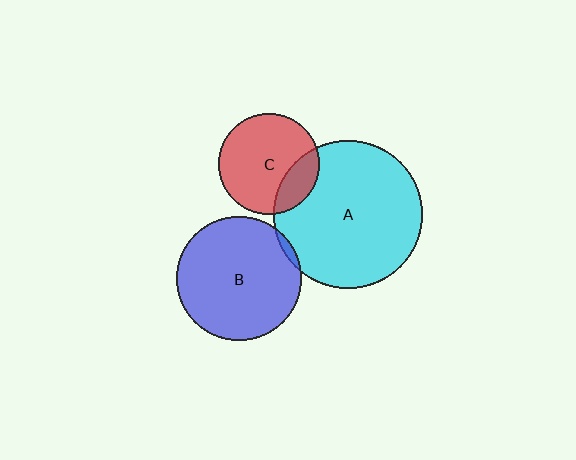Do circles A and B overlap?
Yes.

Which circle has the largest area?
Circle A (cyan).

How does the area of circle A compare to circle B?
Approximately 1.4 times.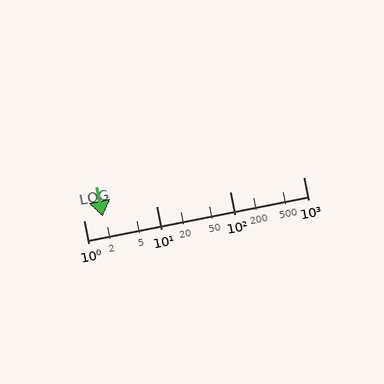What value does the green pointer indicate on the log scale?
The pointer indicates approximately 1.8.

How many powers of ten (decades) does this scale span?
The scale spans 3 decades, from 1 to 1000.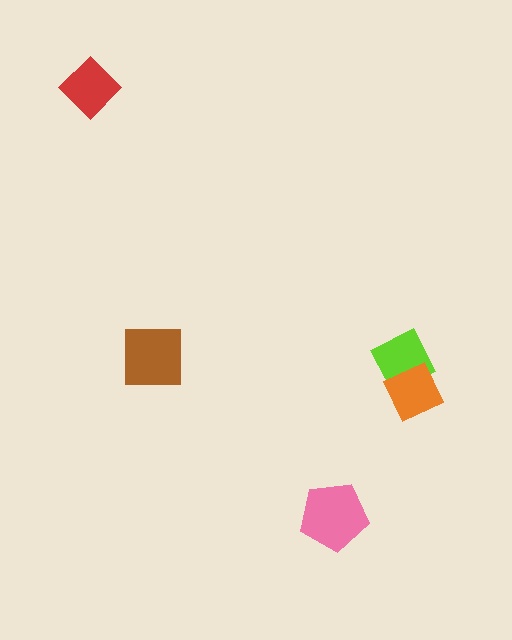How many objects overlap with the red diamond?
0 objects overlap with the red diamond.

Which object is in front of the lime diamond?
The orange diamond is in front of the lime diamond.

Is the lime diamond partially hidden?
Yes, it is partially covered by another shape.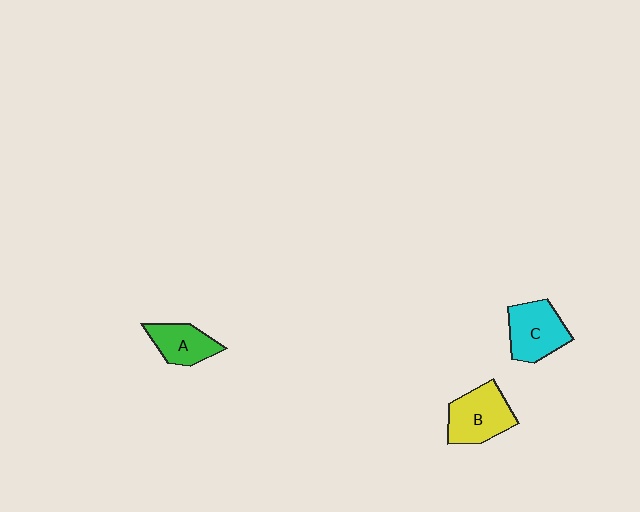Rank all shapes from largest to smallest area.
From largest to smallest: B (yellow), C (cyan), A (green).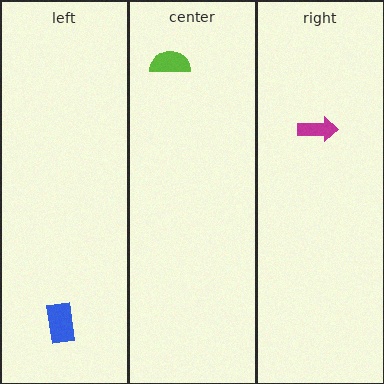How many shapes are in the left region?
1.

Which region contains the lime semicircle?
The center region.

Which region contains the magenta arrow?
The right region.